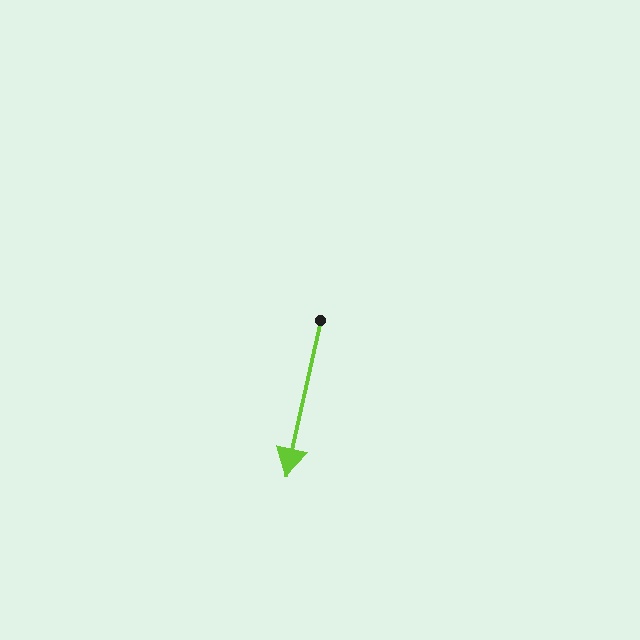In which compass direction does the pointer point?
South.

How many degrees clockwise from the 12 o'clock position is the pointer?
Approximately 192 degrees.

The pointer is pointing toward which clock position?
Roughly 6 o'clock.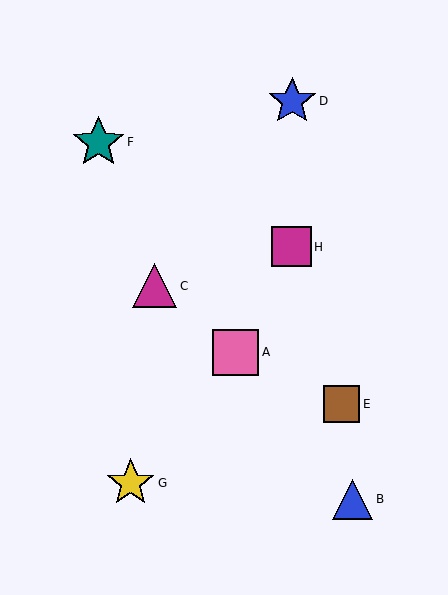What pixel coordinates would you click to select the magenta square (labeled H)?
Click at (291, 247) to select the magenta square H.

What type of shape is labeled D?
Shape D is a blue star.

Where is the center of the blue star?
The center of the blue star is at (292, 101).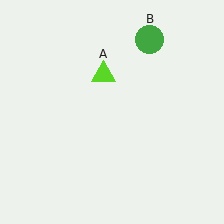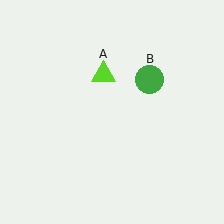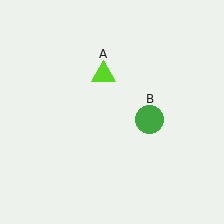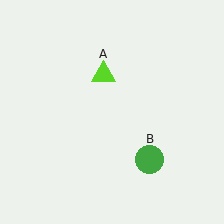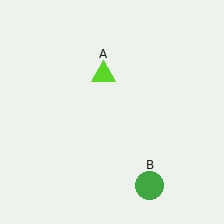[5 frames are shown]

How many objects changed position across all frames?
1 object changed position: green circle (object B).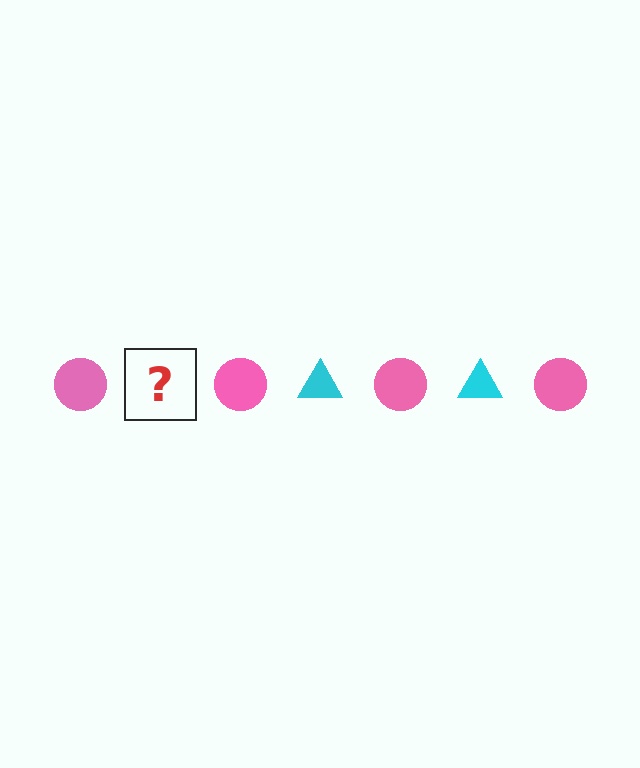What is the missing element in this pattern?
The missing element is a cyan triangle.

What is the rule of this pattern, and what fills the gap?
The rule is that the pattern alternates between pink circle and cyan triangle. The gap should be filled with a cyan triangle.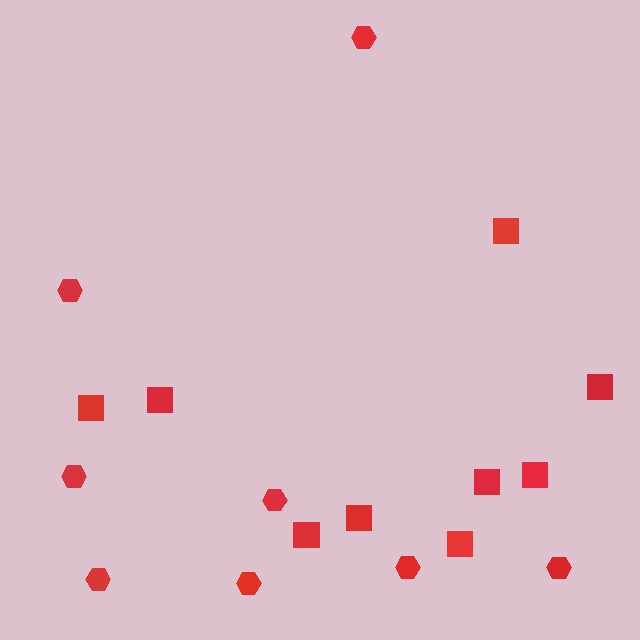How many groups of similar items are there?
There are 2 groups: one group of squares (9) and one group of hexagons (8).